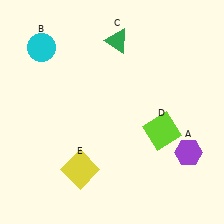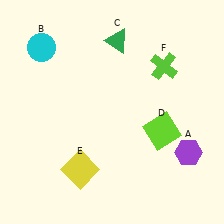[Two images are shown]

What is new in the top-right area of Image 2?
A lime cross (F) was added in the top-right area of Image 2.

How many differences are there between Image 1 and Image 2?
There is 1 difference between the two images.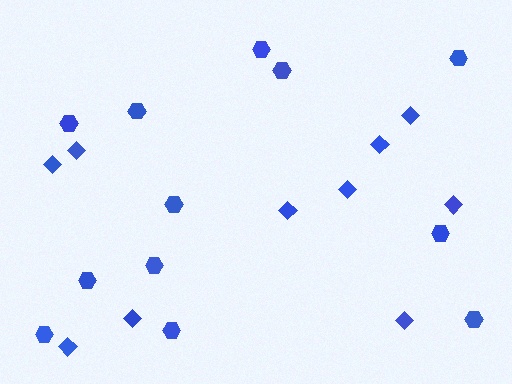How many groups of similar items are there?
There are 2 groups: one group of diamonds (10) and one group of hexagons (12).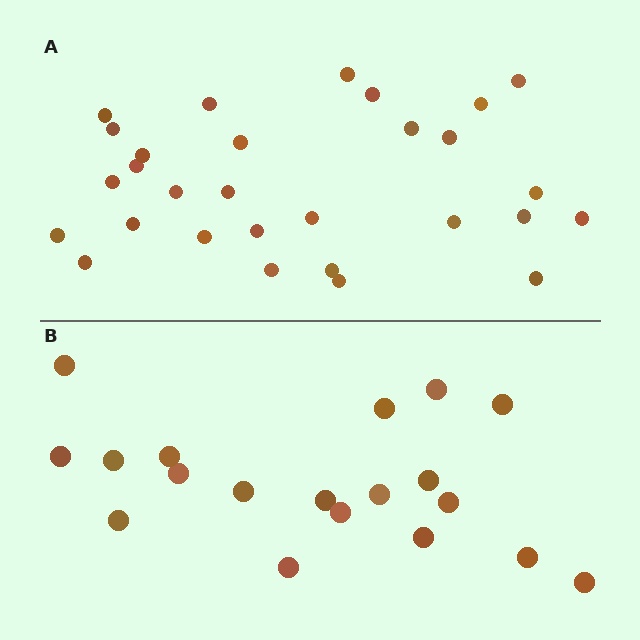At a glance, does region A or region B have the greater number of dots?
Region A (the top region) has more dots.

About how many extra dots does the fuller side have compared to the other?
Region A has roughly 10 or so more dots than region B.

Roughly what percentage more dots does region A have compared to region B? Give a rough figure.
About 55% more.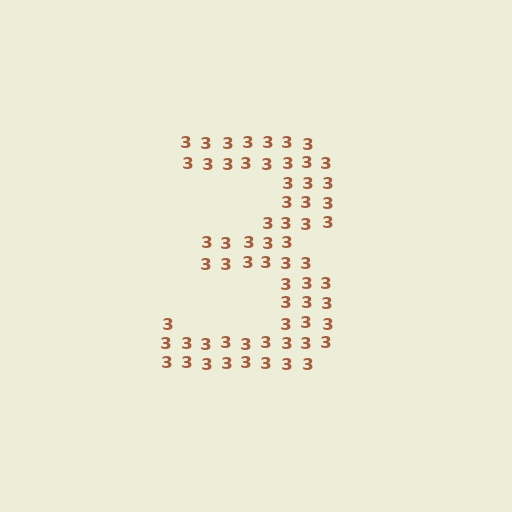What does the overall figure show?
The overall figure shows the digit 3.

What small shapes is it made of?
It is made of small digit 3's.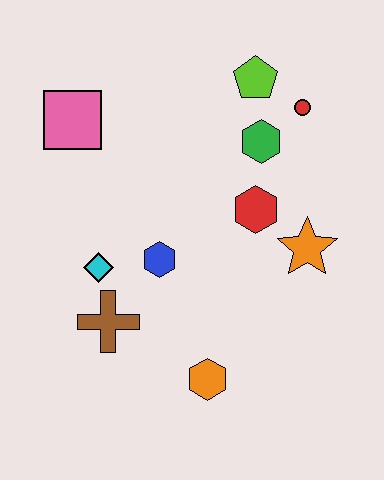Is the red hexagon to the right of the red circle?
No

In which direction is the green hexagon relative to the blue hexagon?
The green hexagon is above the blue hexagon.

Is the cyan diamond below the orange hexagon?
No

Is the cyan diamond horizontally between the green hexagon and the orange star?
No